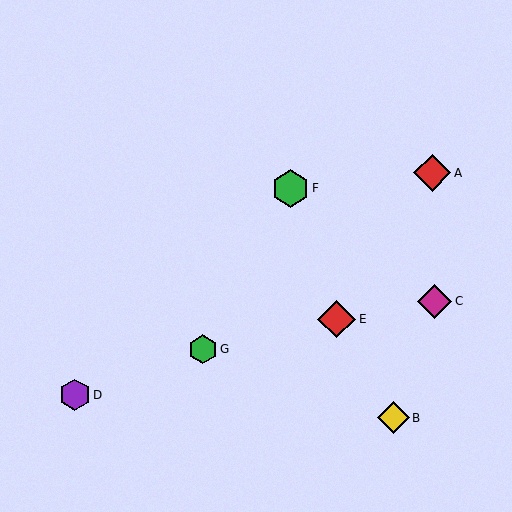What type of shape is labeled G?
Shape G is a green hexagon.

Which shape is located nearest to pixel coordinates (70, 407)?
The purple hexagon (labeled D) at (75, 395) is nearest to that location.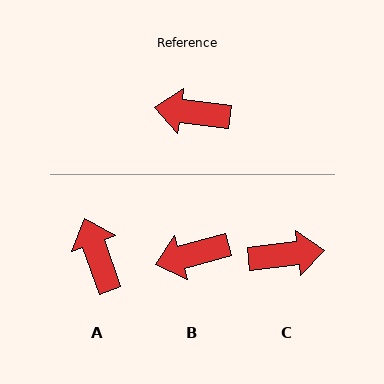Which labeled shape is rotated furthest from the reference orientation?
C, about 166 degrees away.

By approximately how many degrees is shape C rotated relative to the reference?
Approximately 166 degrees clockwise.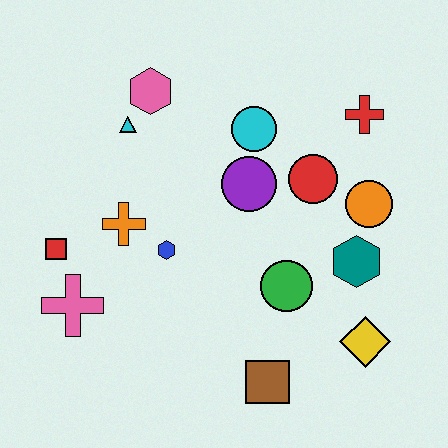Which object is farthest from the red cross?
The pink cross is farthest from the red cross.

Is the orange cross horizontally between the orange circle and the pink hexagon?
No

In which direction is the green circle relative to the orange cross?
The green circle is to the right of the orange cross.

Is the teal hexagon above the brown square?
Yes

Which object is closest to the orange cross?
The blue hexagon is closest to the orange cross.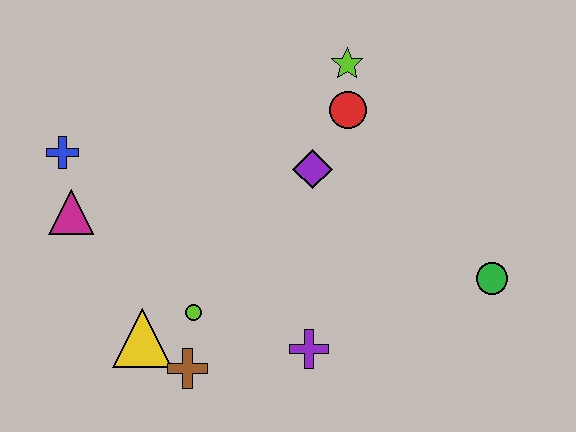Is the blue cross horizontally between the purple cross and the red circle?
No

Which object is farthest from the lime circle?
The green circle is farthest from the lime circle.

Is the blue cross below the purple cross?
No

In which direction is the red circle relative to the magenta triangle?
The red circle is to the right of the magenta triangle.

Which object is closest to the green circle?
The purple cross is closest to the green circle.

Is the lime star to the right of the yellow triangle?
Yes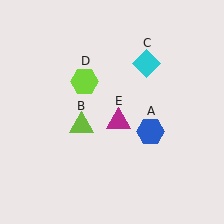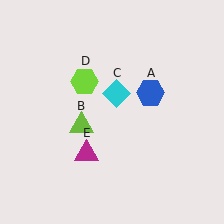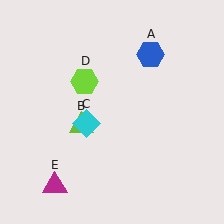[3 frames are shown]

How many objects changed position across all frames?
3 objects changed position: blue hexagon (object A), cyan diamond (object C), magenta triangle (object E).